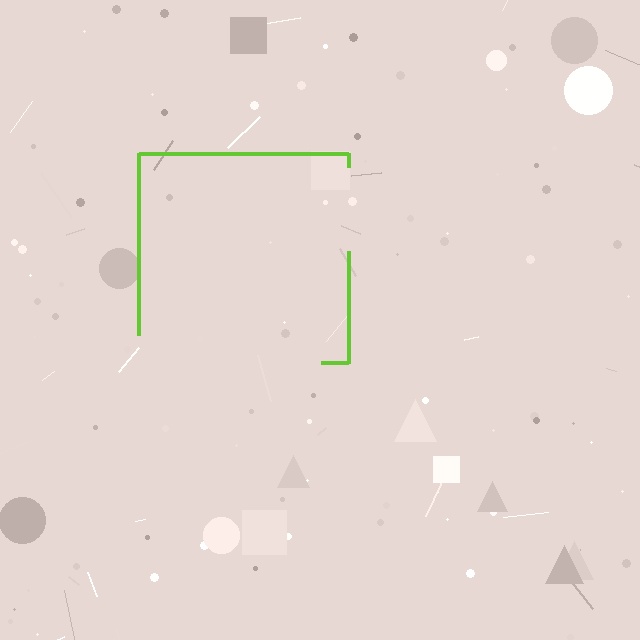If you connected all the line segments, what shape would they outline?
They would outline a square.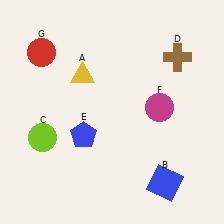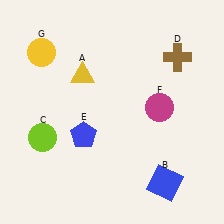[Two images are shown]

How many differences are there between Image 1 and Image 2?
There is 1 difference between the two images.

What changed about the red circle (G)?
In Image 1, G is red. In Image 2, it changed to yellow.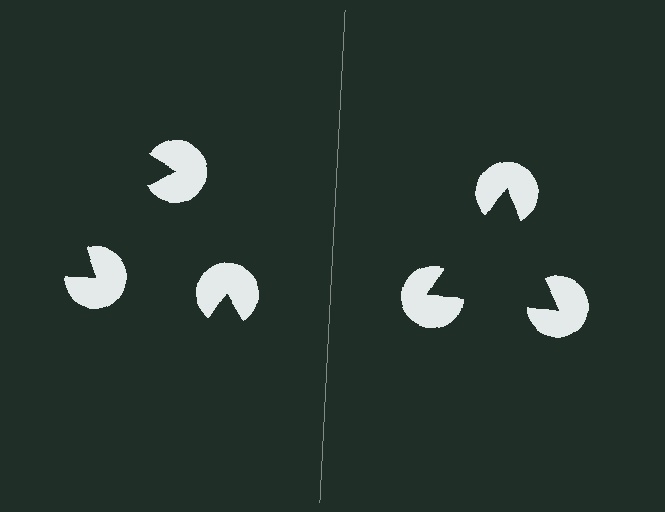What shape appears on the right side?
An illusory triangle.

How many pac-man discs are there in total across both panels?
6 — 3 on each side.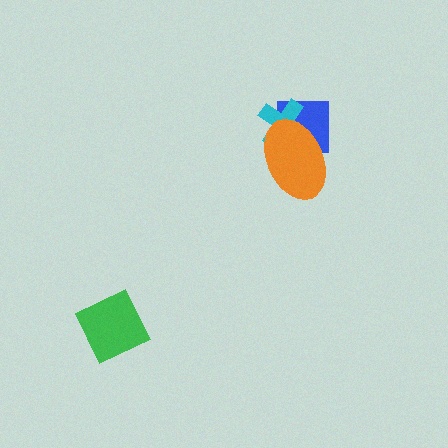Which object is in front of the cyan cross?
The orange ellipse is in front of the cyan cross.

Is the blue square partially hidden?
Yes, it is partially covered by another shape.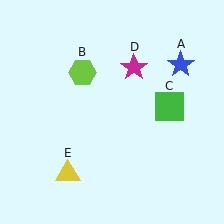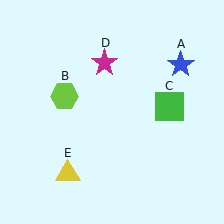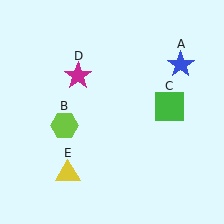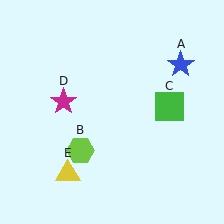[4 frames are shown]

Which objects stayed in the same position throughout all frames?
Blue star (object A) and green square (object C) and yellow triangle (object E) remained stationary.